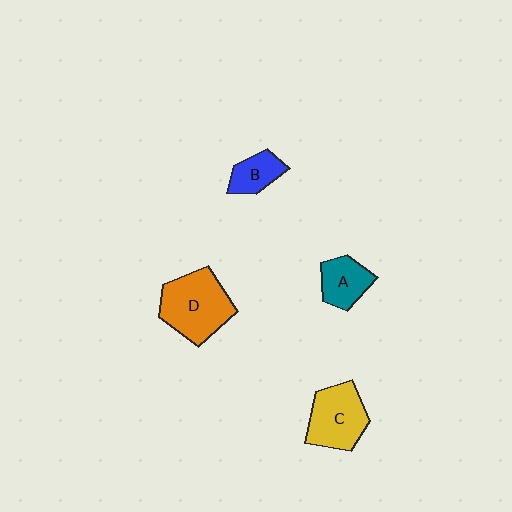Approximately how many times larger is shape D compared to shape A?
Approximately 1.8 times.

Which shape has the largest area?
Shape D (orange).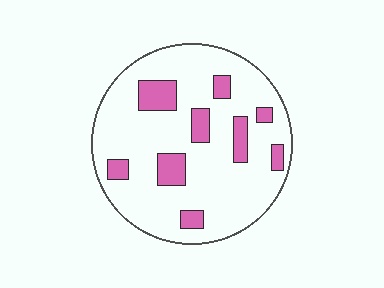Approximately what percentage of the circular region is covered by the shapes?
Approximately 15%.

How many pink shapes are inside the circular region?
9.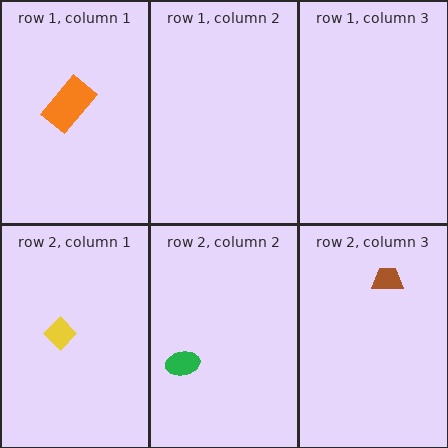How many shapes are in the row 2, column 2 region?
1.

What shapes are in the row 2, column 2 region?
The green ellipse.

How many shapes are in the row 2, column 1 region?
1.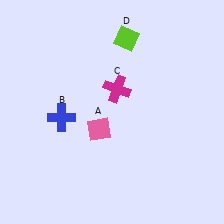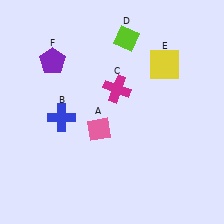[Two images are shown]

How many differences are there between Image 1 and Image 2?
There are 2 differences between the two images.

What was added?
A yellow square (E), a purple pentagon (F) were added in Image 2.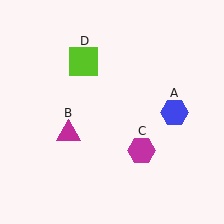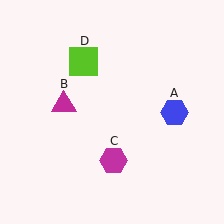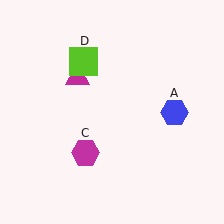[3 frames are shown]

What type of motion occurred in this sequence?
The magenta triangle (object B), magenta hexagon (object C) rotated clockwise around the center of the scene.